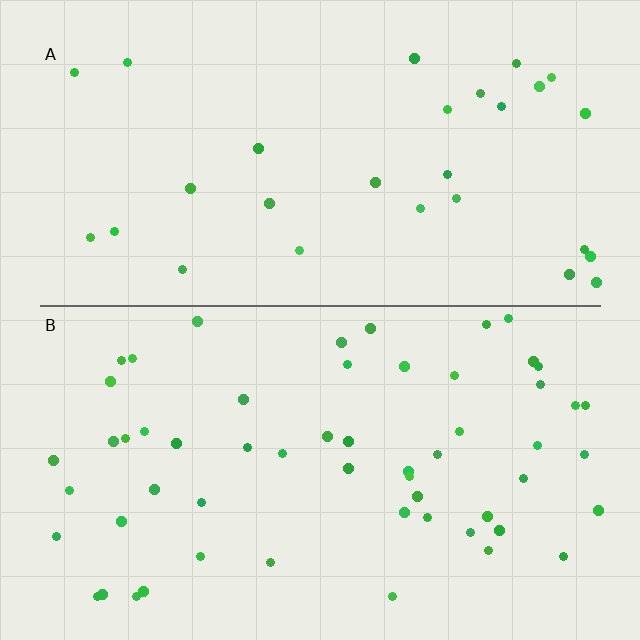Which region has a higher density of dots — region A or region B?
B (the bottom).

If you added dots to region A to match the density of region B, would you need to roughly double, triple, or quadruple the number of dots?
Approximately double.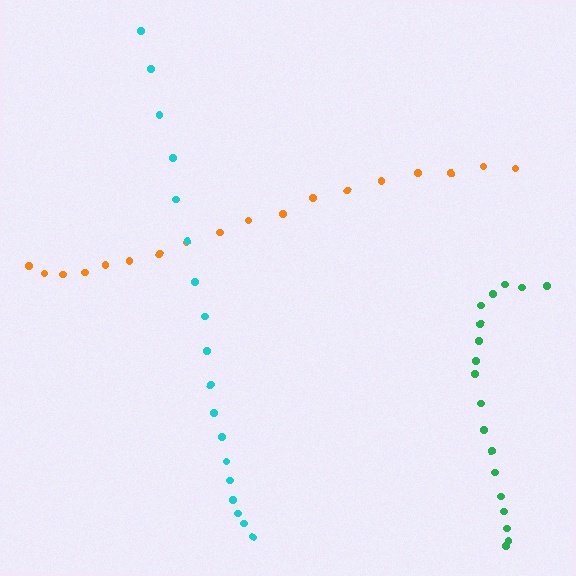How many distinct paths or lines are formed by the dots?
There are 3 distinct paths.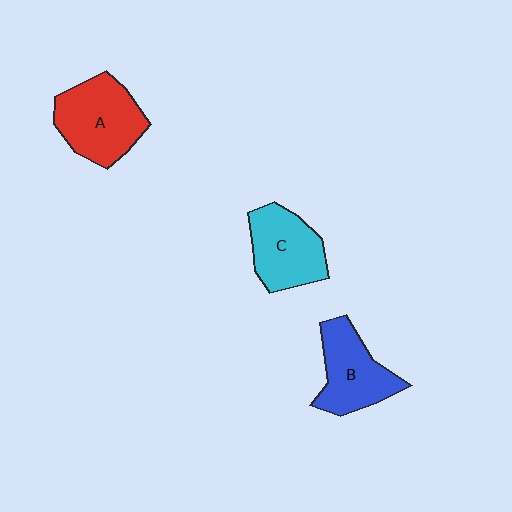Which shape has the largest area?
Shape A (red).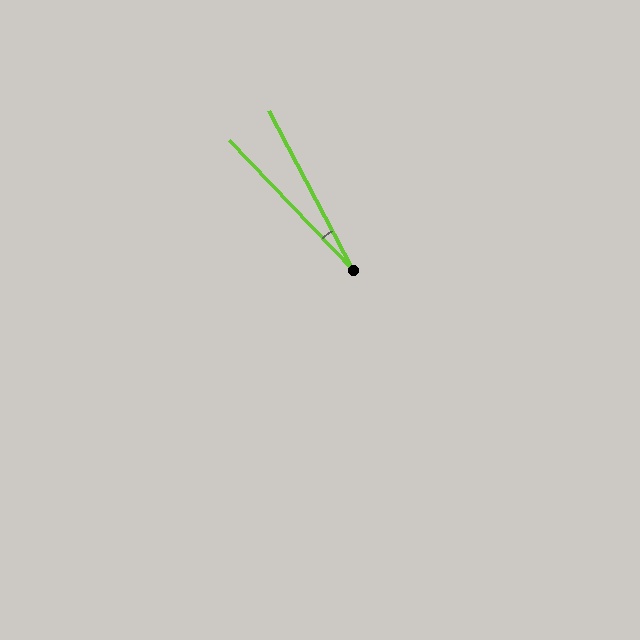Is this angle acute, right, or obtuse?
It is acute.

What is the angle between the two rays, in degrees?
Approximately 16 degrees.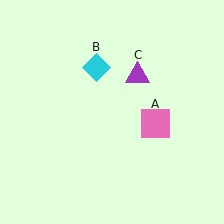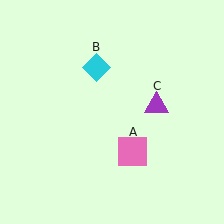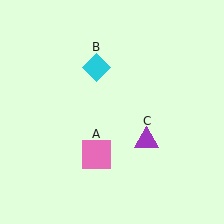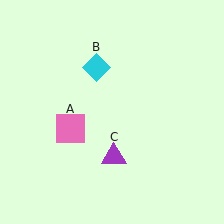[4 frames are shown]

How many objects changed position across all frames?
2 objects changed position: pink square (object A), purple triangle (object C).